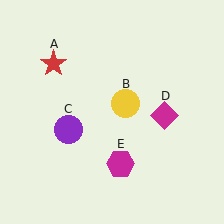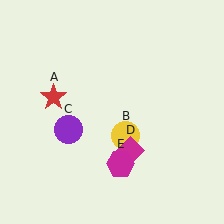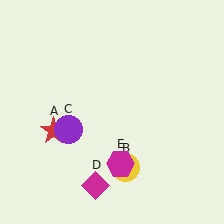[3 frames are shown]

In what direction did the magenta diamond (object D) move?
The magenta diamond (object D) moved down and to the left.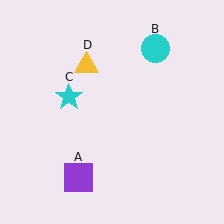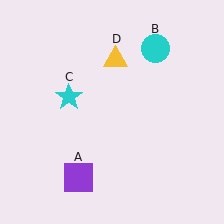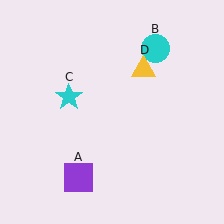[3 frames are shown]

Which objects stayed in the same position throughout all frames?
Purple square (object A) and cyan circle (object B) and cyan star (object C) remained stationary.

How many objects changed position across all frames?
1 object changed position: yellow triangle (object D).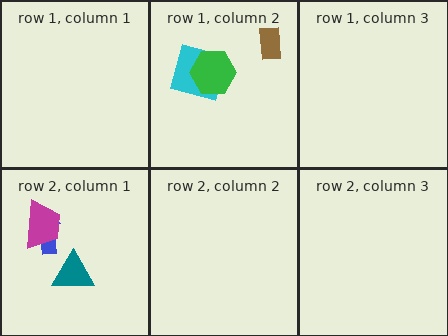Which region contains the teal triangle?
The row 2, column 1 region.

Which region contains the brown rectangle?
The row 1, column 2 region.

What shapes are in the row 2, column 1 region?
The teal triangle, the blue arrow, the magenta trapezoid.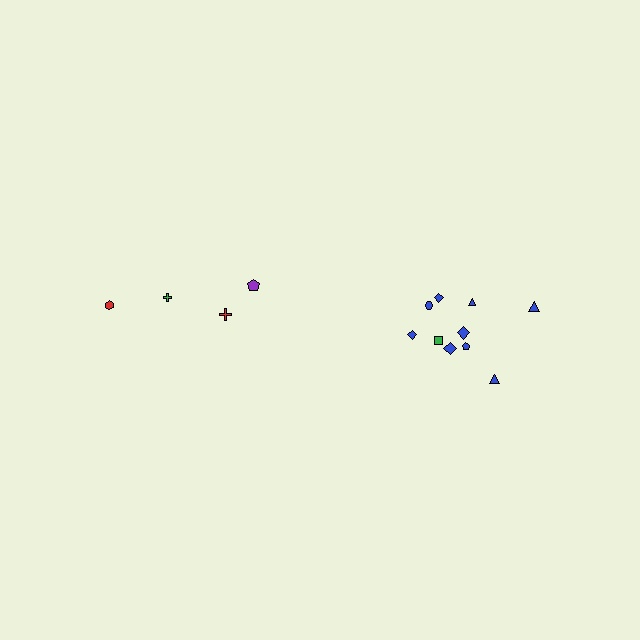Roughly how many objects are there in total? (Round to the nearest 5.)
Roughly 15 objects in total.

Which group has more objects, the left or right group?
The right group.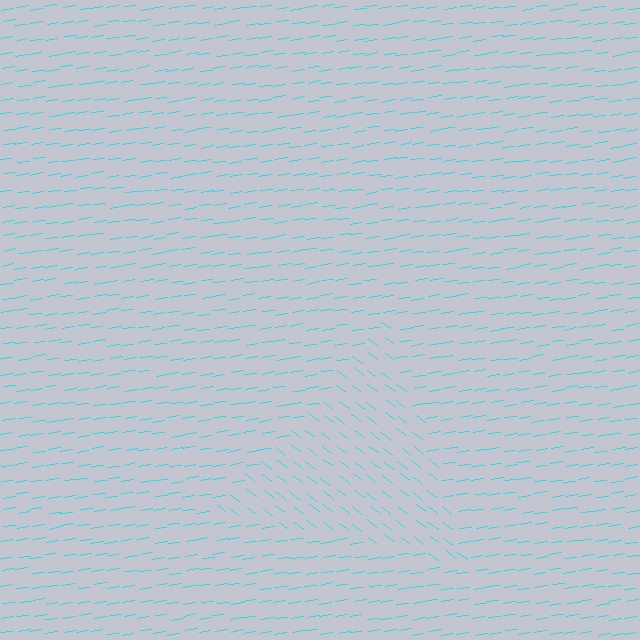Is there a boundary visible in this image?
Yes, there is a texture boundary formed by a change in line orientation.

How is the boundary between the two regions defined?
The boundary is defined purely by a change in line orientation (approximately 45 degrees difference). All lines are the same color and thickness.